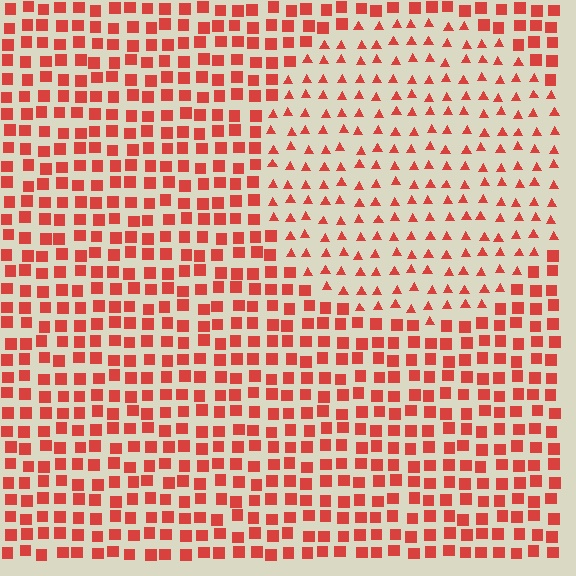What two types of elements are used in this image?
The image uses triangles inside the circle region and squares outside it.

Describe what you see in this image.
The image is filled with small red elements arranged in a uniform grid. A circle-shaped region contains triangles, while the surrounding area contains squares. The boundary is defined purely by the change in element shape.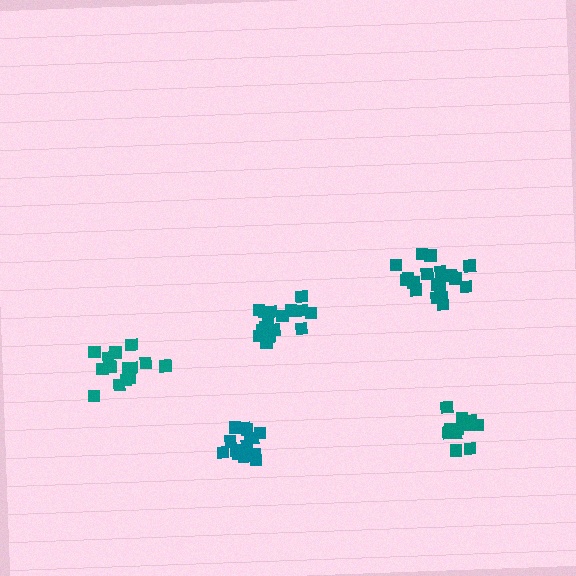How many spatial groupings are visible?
There are 5 spatial groupings.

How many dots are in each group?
Group 1: 19 dots, Group 2: 15 dots, Group 3: 14 dots, Group 4: 16 dots, Group 5: 13 dots (77 total).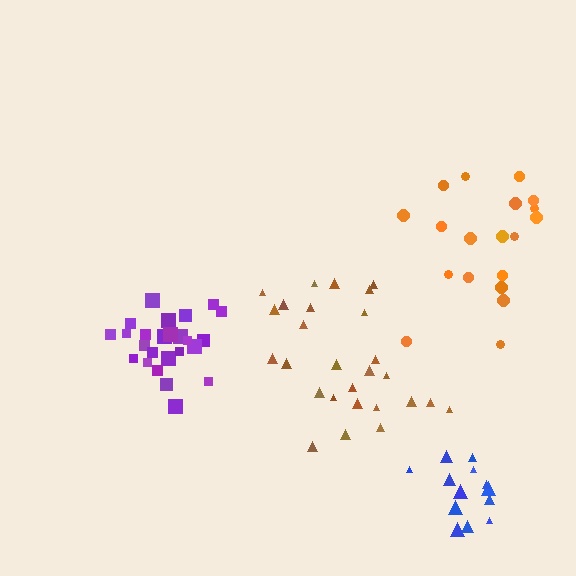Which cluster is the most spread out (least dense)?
Orange.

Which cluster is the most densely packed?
Purple.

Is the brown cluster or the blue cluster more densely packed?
Blue.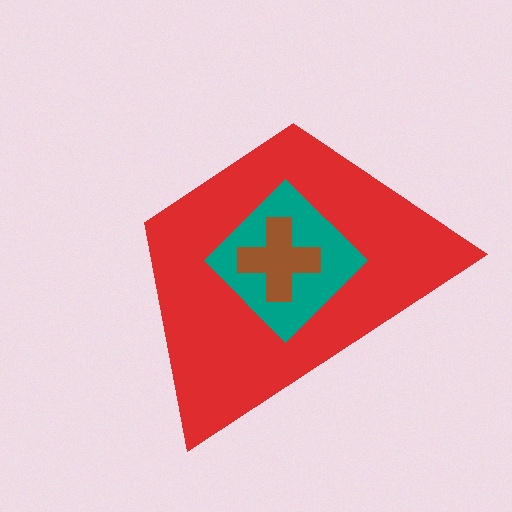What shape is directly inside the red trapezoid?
The teal diamond.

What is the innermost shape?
The brown cross.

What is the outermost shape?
The red trapezoid.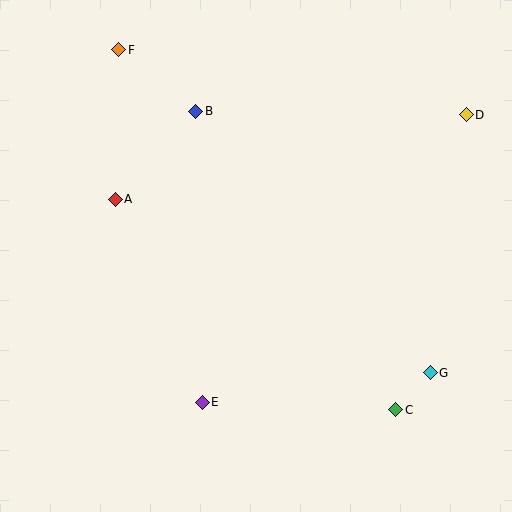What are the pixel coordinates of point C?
Point C is at (396, 410).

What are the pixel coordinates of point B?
Point B is at (196, 111).